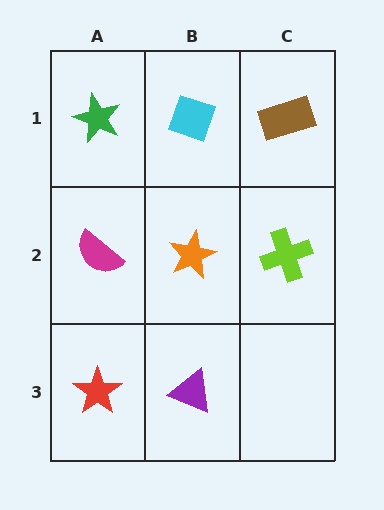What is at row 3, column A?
A red star.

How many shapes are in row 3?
2 shapes.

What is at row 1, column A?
A green star.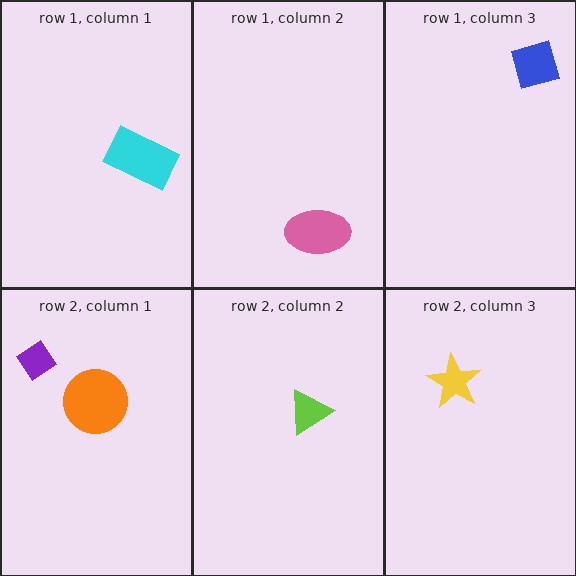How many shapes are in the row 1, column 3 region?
1.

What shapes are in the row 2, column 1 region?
The purple diamond, the orange circle.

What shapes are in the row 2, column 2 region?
The lime triangle.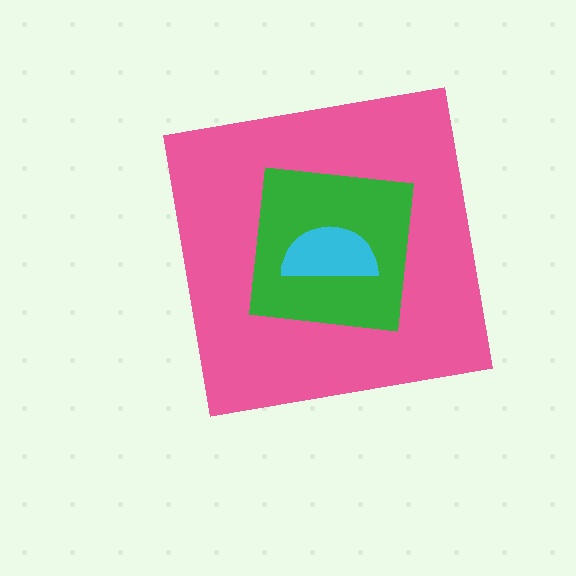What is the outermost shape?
The pink square.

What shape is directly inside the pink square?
The green square.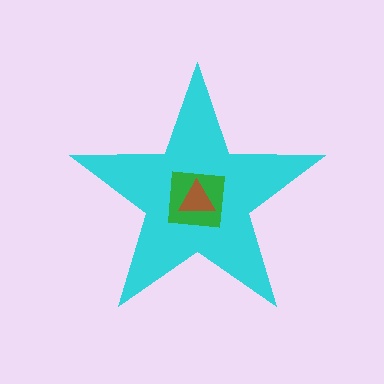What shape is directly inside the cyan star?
The green square.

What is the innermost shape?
The brown triangle.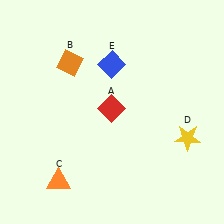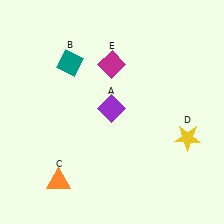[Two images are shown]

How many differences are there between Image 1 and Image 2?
There are 3 differences between the two images.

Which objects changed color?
A changed from red to purple. B changed from orange to teal. E changed from blue to magenta.